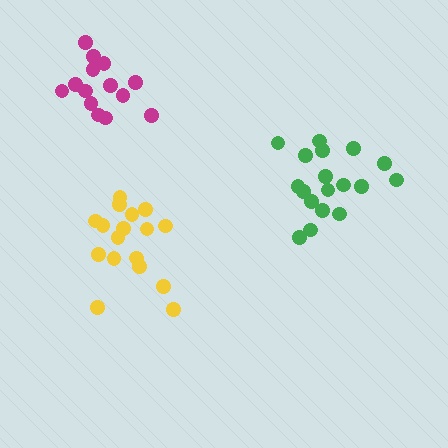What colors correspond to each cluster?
The clusters are colored: green, magenta, yellow.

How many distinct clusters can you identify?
There are 3 distinct clusters.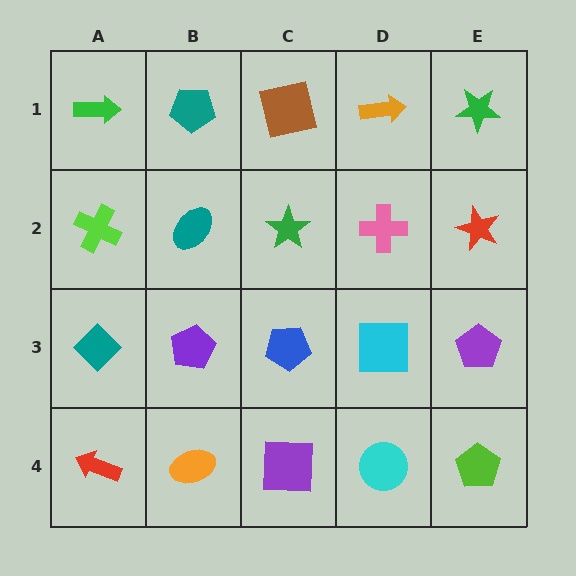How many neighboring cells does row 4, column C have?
3.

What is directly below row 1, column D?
A pink cross.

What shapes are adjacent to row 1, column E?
A red star (row 2, column E), an orange arrow (row 1, column D).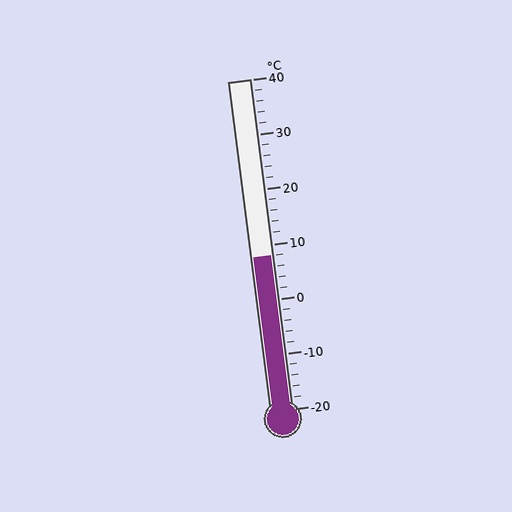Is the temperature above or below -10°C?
The temperature is above -10°C.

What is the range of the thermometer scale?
The thermometer scale ranges from -20°C to 40°C.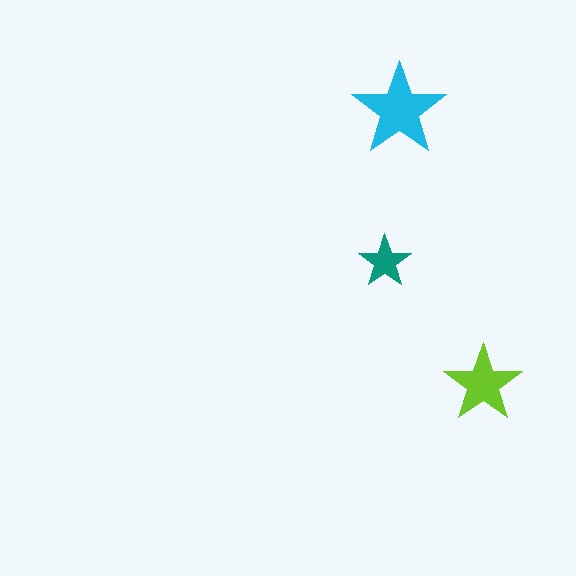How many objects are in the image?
There are 3 objects in the image.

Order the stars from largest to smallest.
the cyan one, the lime one, the teal one.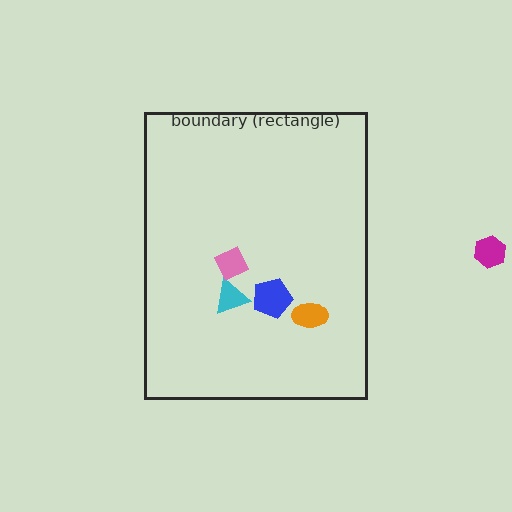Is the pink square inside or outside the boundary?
Inside.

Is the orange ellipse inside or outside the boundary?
Inside.